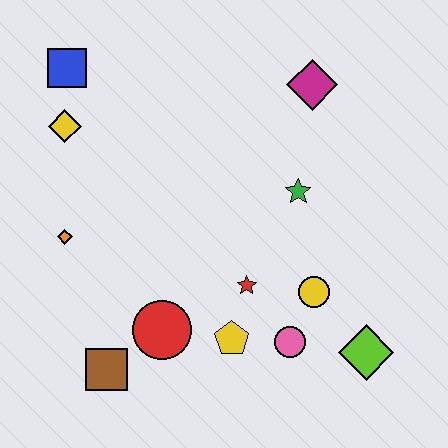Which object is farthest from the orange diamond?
The lime diamond is farthest from the orange diamond.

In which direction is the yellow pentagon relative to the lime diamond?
The yellow pentagon is to the left of the lime diamond.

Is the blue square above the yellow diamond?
Yes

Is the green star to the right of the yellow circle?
No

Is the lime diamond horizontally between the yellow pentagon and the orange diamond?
No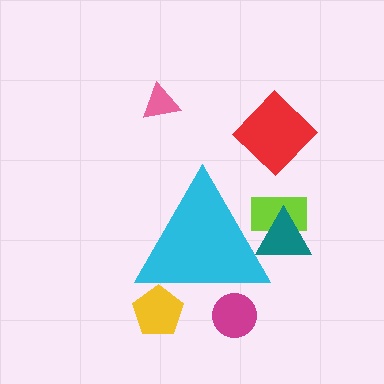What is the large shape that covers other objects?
A cyan triangle.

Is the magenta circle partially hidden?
Yes, the magenta circle is partially hidden behind the cyan triangle.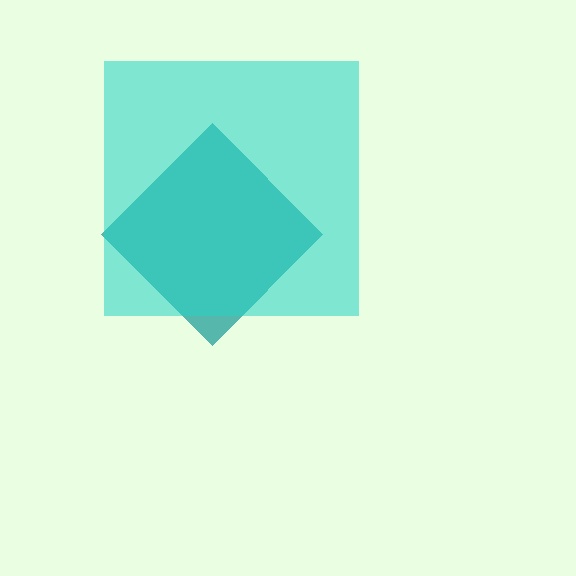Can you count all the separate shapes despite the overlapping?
Yes, there are 2 separate shapes.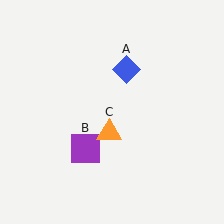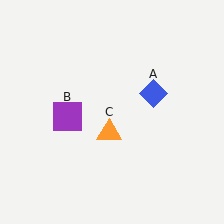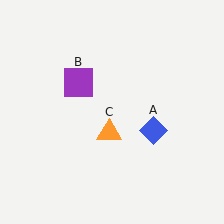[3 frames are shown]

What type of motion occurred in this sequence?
The blue diamond (object A), purple square (object B) rotated clockwise around the center of the scene.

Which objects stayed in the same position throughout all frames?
Orange triangle (object C) remained stationary.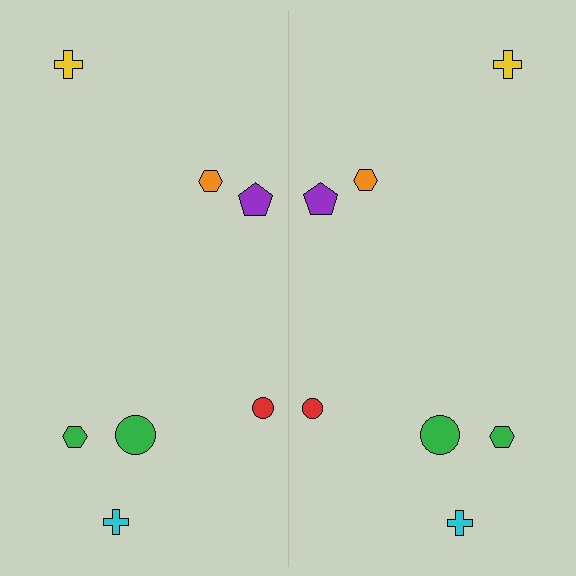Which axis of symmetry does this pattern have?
The pattern has a vertical axis of symmetry running through the center of the image.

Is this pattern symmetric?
Yes, this pattern has bilateral (reflection) symmetry.